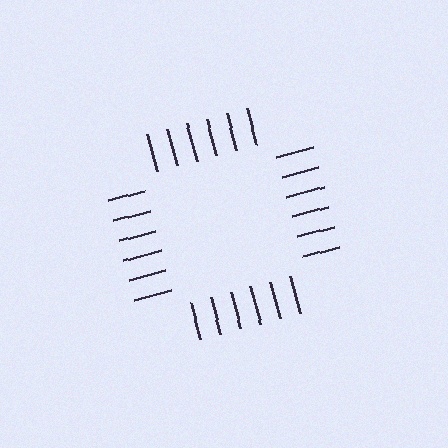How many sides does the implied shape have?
4 sides — the line-ends trace a square.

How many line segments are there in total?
24 — 6 along each of the 4 edges.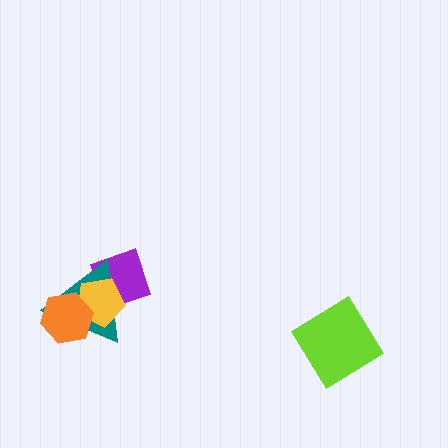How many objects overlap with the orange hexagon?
2 objects overlap with the orange hexagon.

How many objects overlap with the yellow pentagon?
3 objects overlap with the yellow pentagon.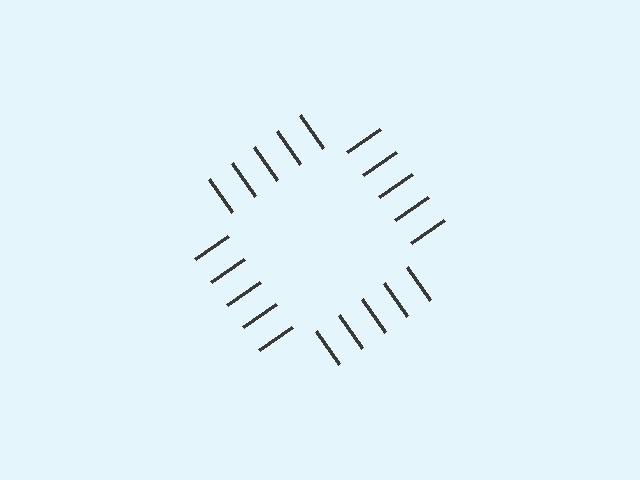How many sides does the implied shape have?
4 sides — the line-ends trace a square.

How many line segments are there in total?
20 — 5 along each of the 4 edges.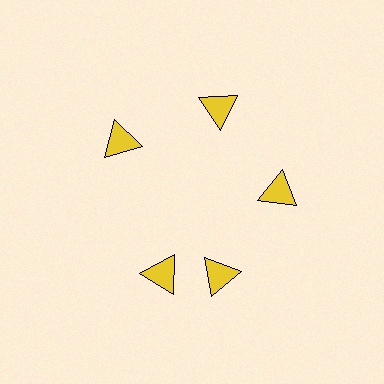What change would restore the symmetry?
The symmetry would be restored by rotating it back into even spacing with its neighbors so that all 5 triangles sit at equal angles and equal distance from the center.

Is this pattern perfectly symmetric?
No. The 5 yellow triangles are arranged in a ring, but one element near the 8 o'clock position is rotated out of alignment along the ring, breaking the 5-fold rotational symmetry.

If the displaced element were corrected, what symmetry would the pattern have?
It would have 5-fold rotational symmetry — the pattern would map onto itself every 72 degrees.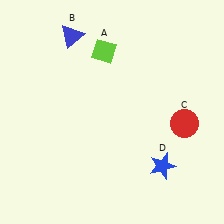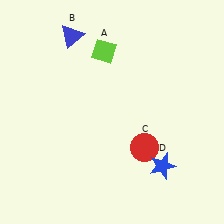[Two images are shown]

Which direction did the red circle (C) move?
The red circle (C) moved left.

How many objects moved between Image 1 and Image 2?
1 object moved between the two images.